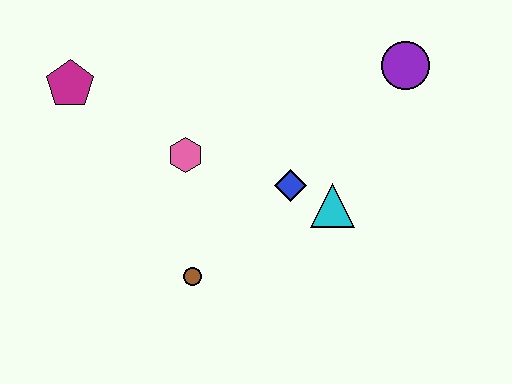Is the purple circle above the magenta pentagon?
Yes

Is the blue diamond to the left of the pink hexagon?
No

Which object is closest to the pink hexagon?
The blue diamond is closest to the pink hexagon.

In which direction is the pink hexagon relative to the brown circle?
The pink hexagon is above the brown circle.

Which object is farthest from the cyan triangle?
The magenta pentagon is farthest from the cyan triangle.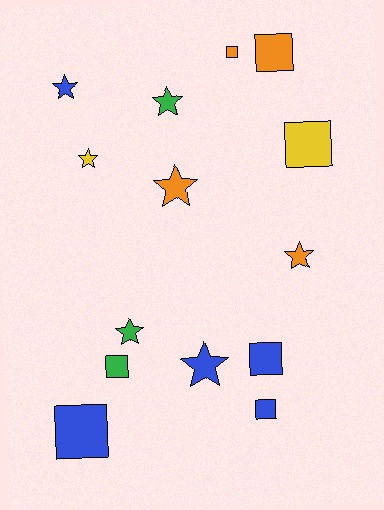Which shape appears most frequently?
Square, with 7 objects.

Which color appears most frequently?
Blue, with 5 objects.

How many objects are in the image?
There are 14 objects.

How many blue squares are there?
There are 3 blue squares.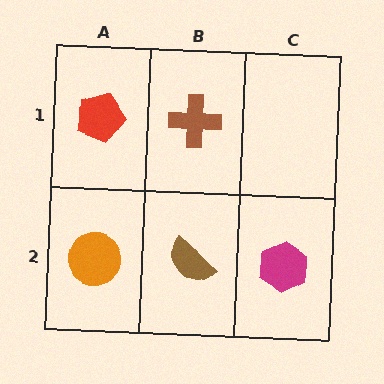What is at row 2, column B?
A brown semicircle.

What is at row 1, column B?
A brown cross.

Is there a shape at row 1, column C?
No, that cell is empty.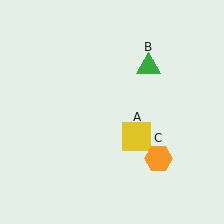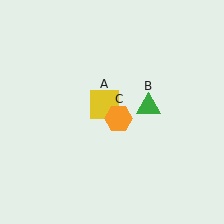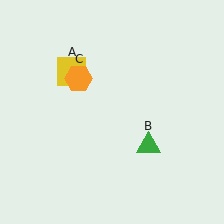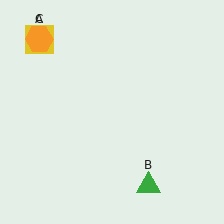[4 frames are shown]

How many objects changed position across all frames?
3 objects changed position: yellow square (object A), green triangle (object B), orange hexagon (object C).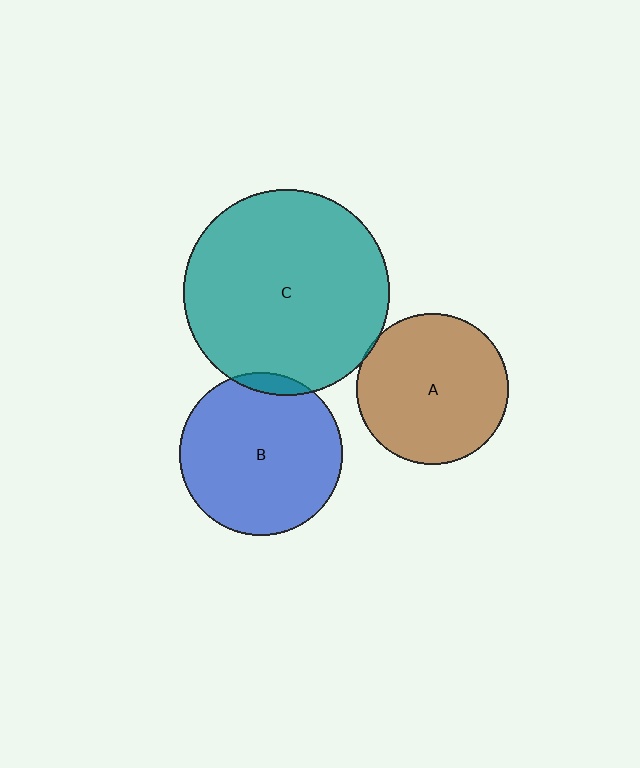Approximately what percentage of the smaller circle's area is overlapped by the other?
Approximately 5%.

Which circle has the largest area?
Circle C (teal).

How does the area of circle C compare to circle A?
Approximately 1.9 times.